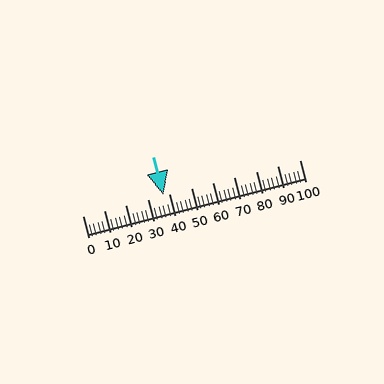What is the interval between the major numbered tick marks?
The major tick marks are spaced 10 units apart.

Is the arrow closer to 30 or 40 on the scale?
The arrow is closer to 40.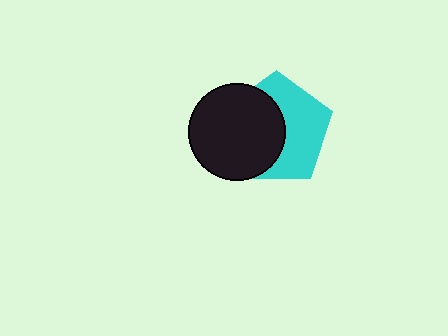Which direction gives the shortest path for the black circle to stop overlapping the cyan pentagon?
Moving left gives the shortest separation.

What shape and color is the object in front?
The object in front is a black circle.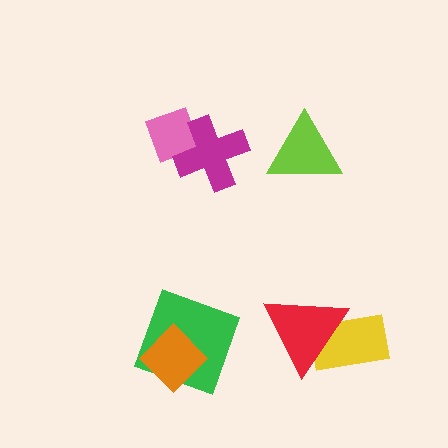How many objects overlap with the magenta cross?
1 object overlaps with the magenta cross.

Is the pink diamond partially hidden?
Yes, it is partially covered by another shape.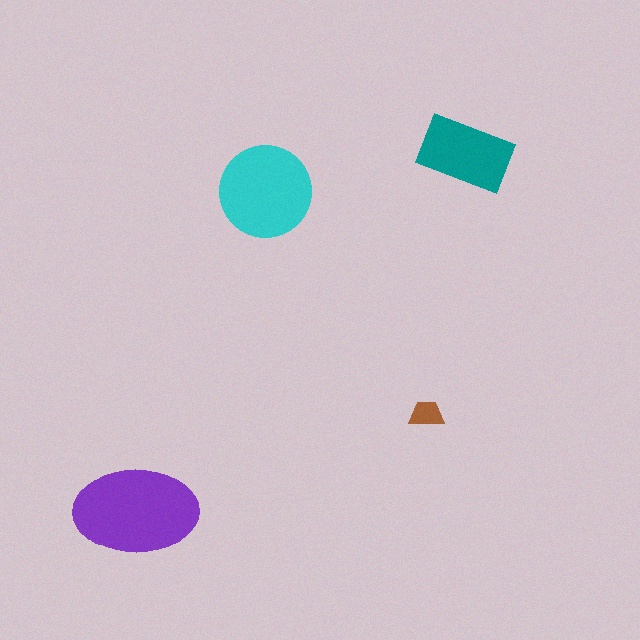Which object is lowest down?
The purple ellipse is bottommost.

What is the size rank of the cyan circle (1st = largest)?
2nd.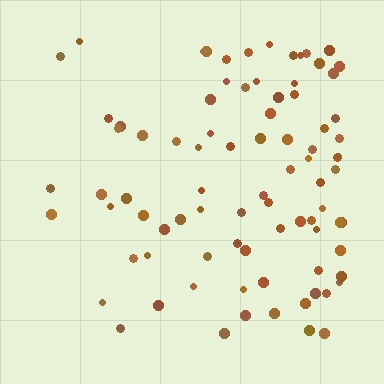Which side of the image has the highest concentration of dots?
The right.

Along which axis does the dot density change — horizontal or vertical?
Horizontal.